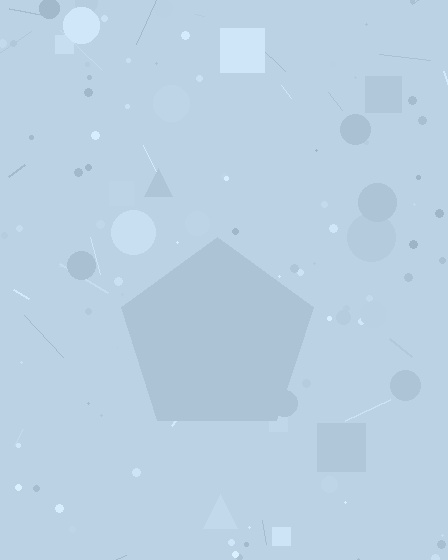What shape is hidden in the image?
A pentagon is hidden in the image.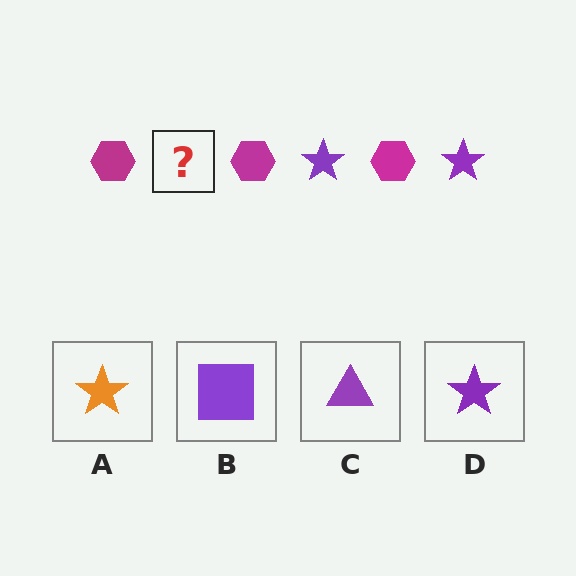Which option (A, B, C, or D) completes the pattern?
D.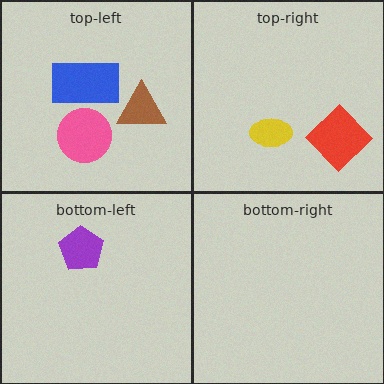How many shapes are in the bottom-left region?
1.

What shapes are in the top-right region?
The yellow ellipse, the red diamond.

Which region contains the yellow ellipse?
The top-right region.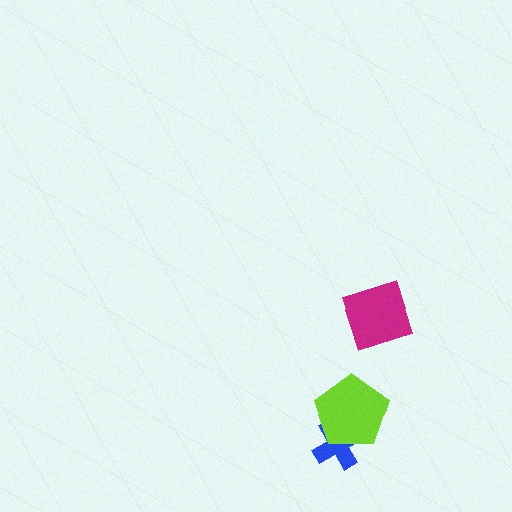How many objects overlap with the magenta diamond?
0 objects overlap with the magenta diamond.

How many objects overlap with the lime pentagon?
1 object overlaps with the lime pentagon.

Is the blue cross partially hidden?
Yes, it is partially covered by another shape.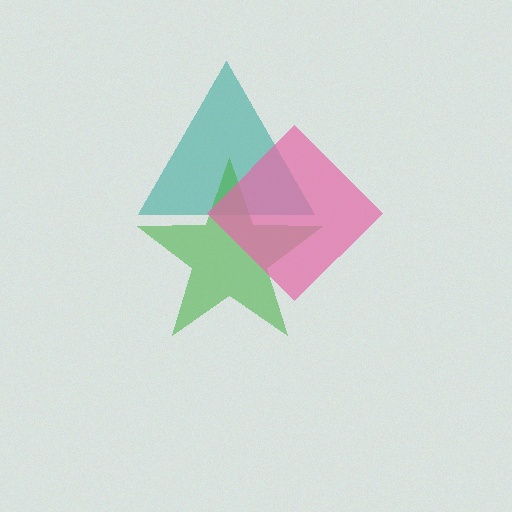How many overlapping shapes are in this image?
There are 3 overlapping shapes in the image.